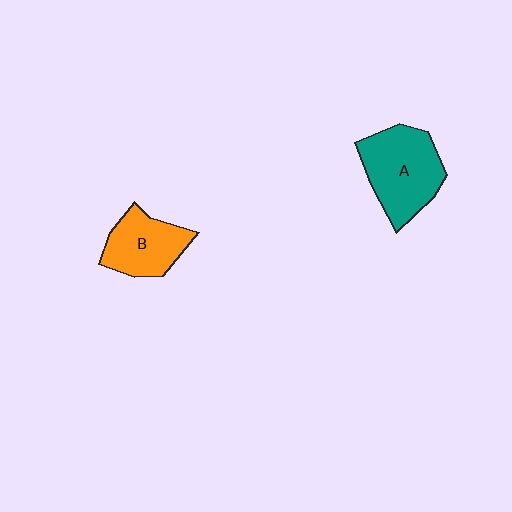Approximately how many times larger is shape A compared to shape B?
Approximately 1.4 times.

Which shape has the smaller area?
Shape B (orange).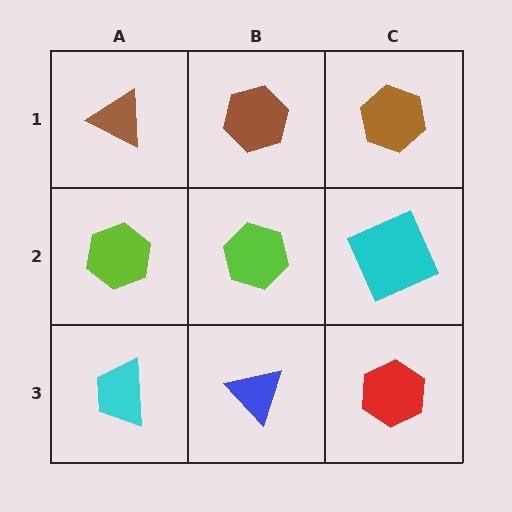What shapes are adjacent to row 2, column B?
A brown hexagon (row 1, column B), a blue triangle (row 3, column B), a lime hexagon (row 2, column A), a cyan square (row 2, column C).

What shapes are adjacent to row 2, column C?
A brown hexagon (row 1, column C), a red hexagon (row 3, column C), a lime hexagon (row 2, column B).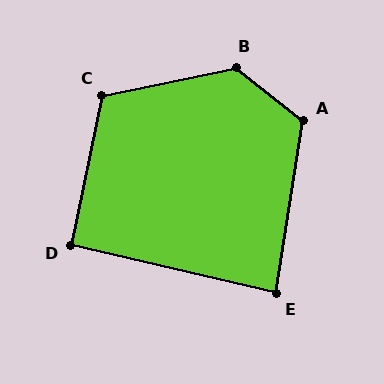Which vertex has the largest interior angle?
B, at approximately 130 degrees.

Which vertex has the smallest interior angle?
E, at approximately 86 degrees.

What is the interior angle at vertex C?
Approximately 113 degrees (obtuse).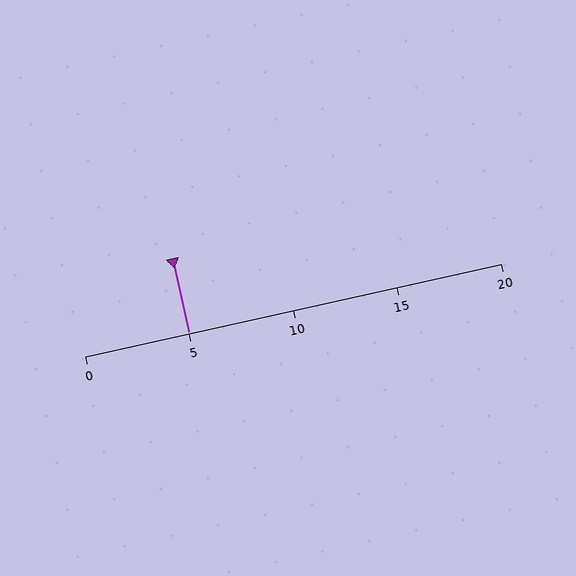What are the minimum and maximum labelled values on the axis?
The axis runs from 0 to 20.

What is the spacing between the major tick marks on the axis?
The major ticks are spaced 5 apart.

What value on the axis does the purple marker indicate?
The marker indicates approximately 5.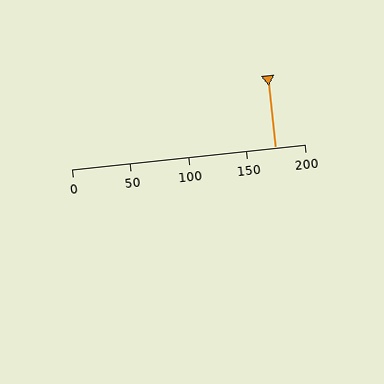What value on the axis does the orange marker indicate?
The marker indicates approximately 175.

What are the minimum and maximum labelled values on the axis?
The axis runs from 0 to 200.